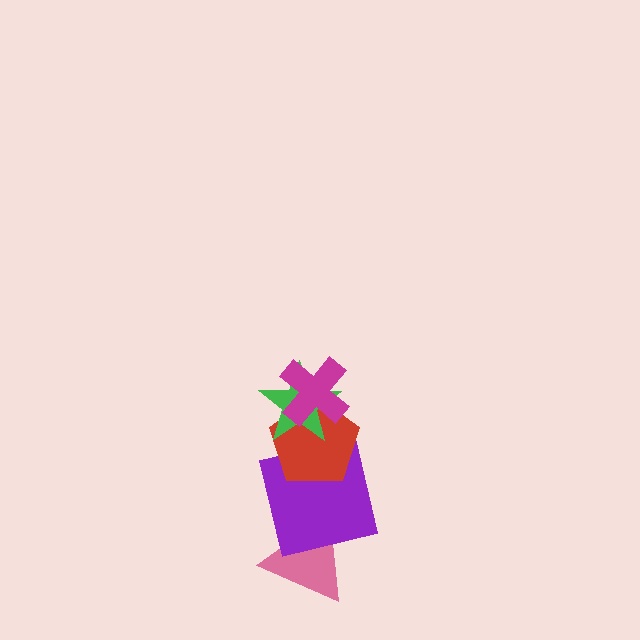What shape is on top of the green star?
The magenta cross is on top of the green star.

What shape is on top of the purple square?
The red pentagon is on top of the purple square.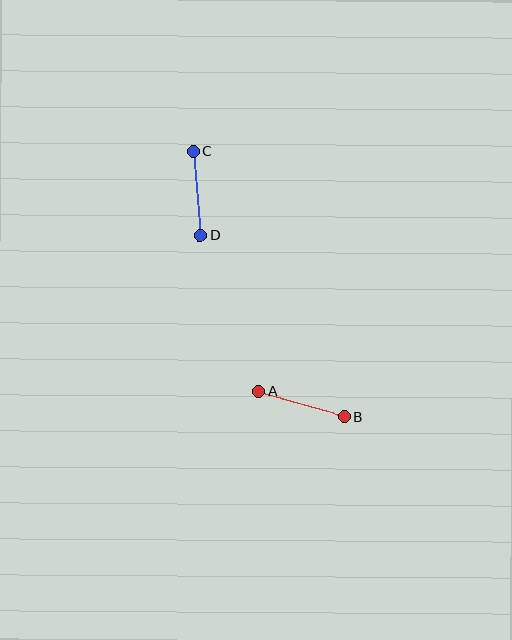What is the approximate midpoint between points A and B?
The midpoint is at approximately (301, 404) pixels.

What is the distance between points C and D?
The distance is approximately 84 pixels.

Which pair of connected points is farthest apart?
Points A and B are farthest apart.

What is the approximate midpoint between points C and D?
The midpoint is at approximately (197, 193) pixels.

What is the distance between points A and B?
The distance is approximately 90 pixels.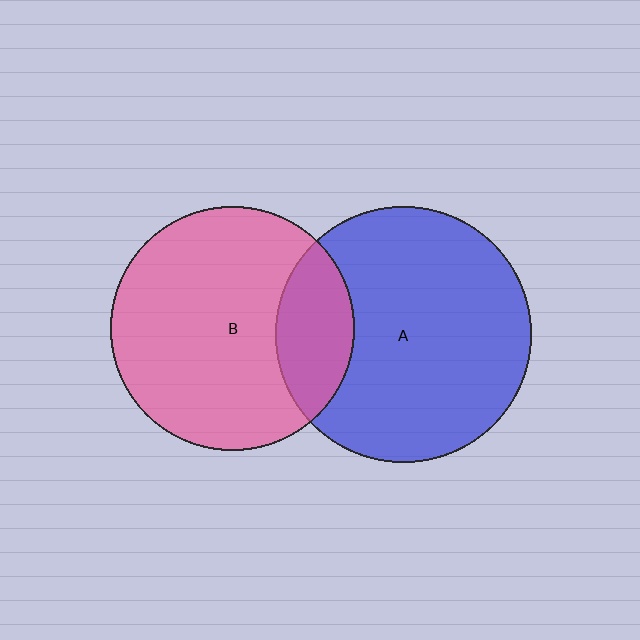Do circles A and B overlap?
Yes.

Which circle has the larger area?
Circle A (blue).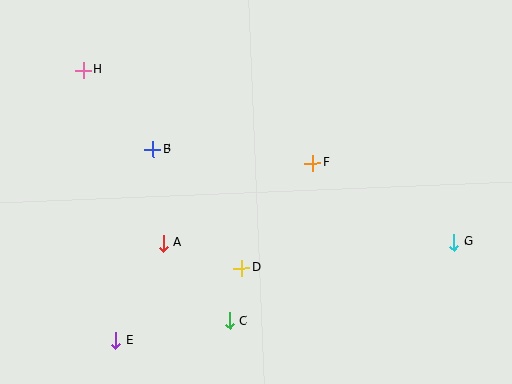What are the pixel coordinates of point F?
Point F is at (313, 163).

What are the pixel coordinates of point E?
Point E is at (116, 341).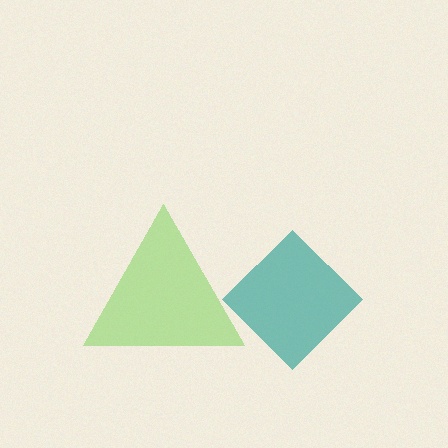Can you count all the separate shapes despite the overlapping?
Yes, there are 2 separate shapes.